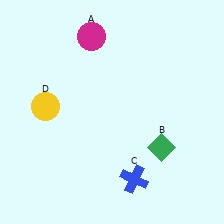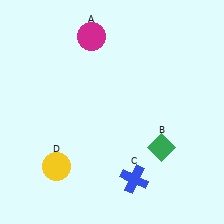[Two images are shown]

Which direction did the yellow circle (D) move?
The yellow circle (D) moved down.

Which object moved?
The yellow circle (D) moved down.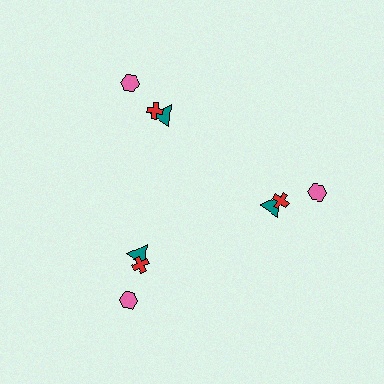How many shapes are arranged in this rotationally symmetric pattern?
There are 9 shapes, arranged in 3 groups of 3.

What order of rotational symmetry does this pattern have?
This pattern has 3-fold rotational symmetry.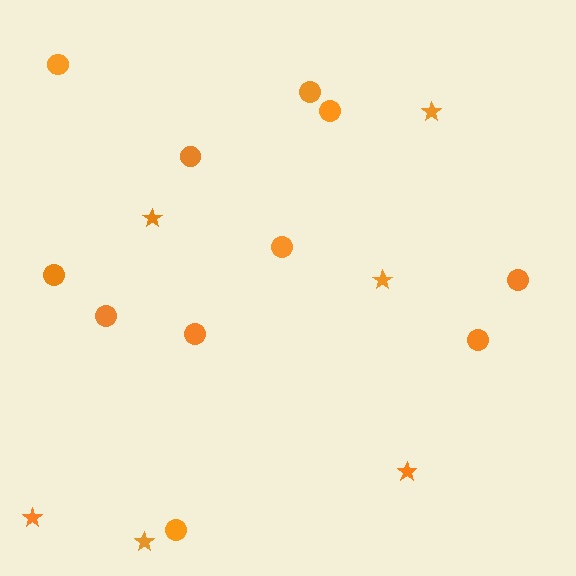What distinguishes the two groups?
There are 2 groups: one group of circles (11) and one group of stars (6).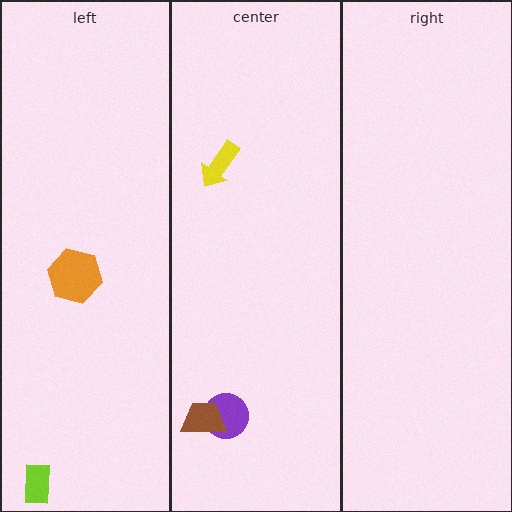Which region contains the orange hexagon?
The left region.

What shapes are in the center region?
The purple circle, the yellow arrow, the brown trapezoid.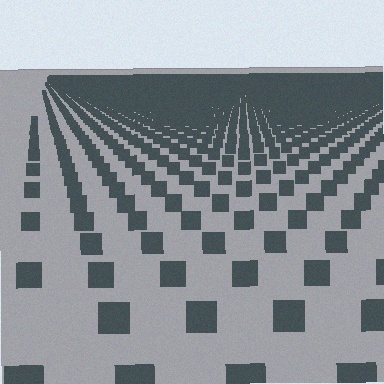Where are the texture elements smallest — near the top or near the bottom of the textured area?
Near the top.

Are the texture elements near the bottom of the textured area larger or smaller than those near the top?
Larger. Near the bottom, elements are closer to the viewer and appear at a bigger on-screen size.